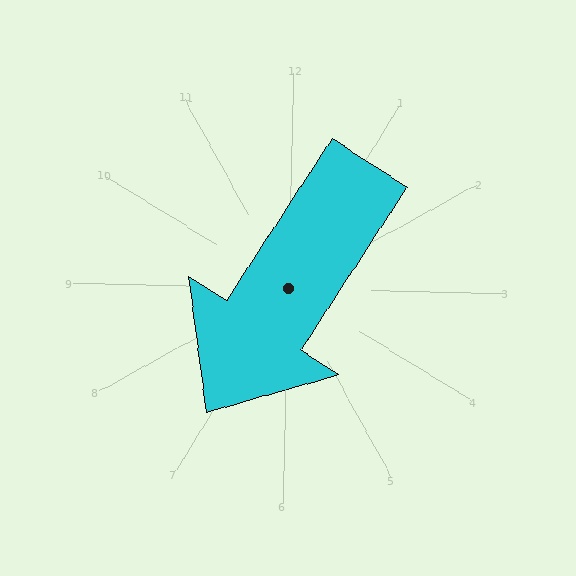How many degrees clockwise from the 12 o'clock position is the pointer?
Approximately 212 degrees.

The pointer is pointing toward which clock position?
Roughly 7 o'clock.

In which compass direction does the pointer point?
Southwest.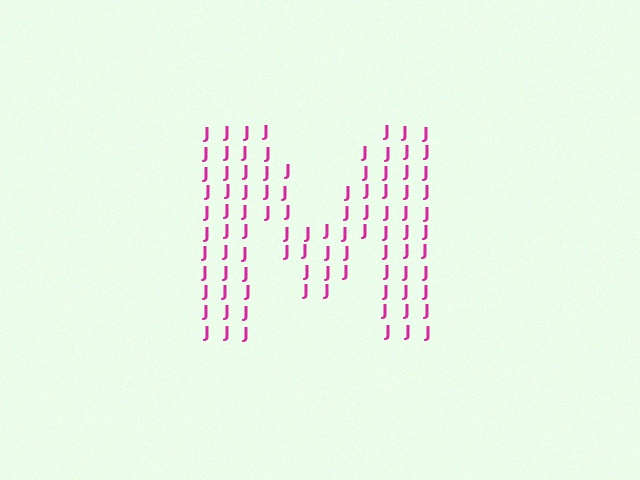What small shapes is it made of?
It is made of small letter J's.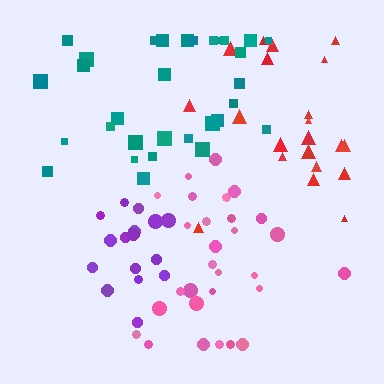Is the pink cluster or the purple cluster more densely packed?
Purple.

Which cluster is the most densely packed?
Purple.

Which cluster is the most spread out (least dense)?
Red.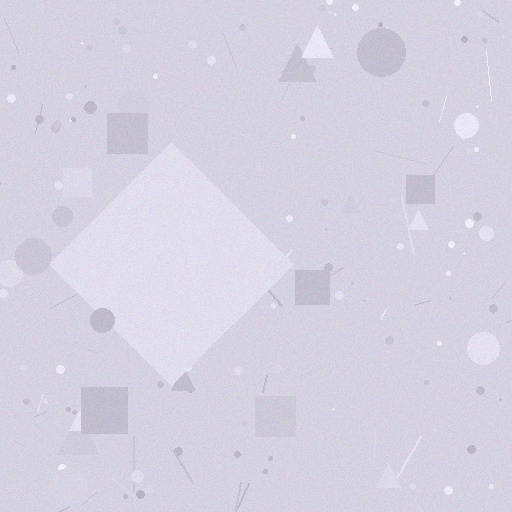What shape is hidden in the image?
A diamond is hidden in the image.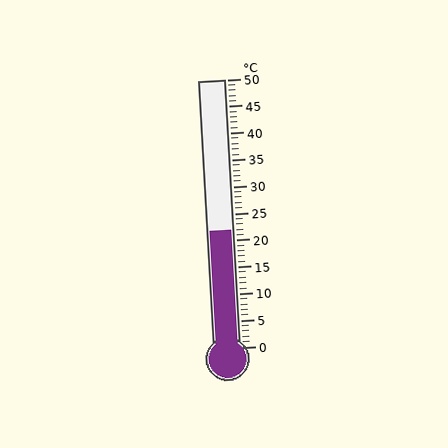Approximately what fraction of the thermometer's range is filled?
The thermometer is filled to approximately 45% of its range.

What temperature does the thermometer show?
The thermometer shows approximately 22°C.